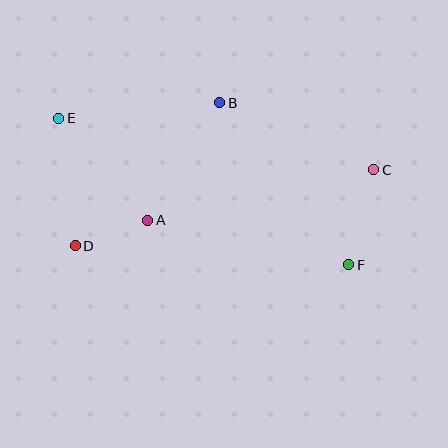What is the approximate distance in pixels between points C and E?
The distance between C and E is approximately 319 pixels.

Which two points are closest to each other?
Points A and D are closest to each other.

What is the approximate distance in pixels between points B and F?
The distance between B and F is approximately 207 pixels.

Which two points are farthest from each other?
Points E and F are farthest from each other.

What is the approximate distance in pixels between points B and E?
The distance between B and E is approximately 162 pixels.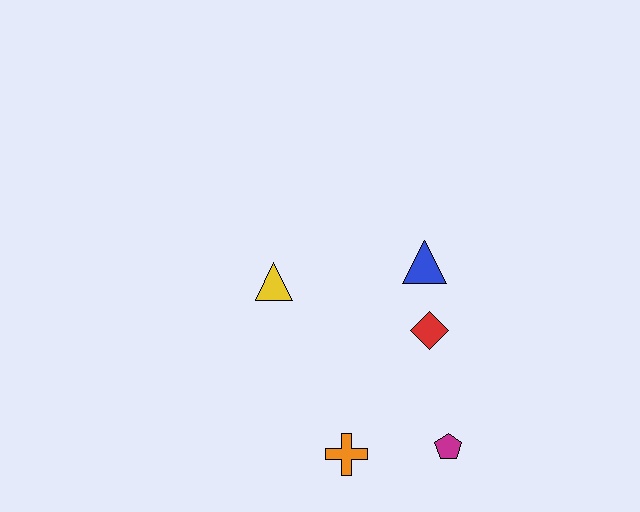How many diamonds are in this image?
There is 1 diamond.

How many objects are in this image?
There are 5 objects.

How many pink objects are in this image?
There are no pink objects.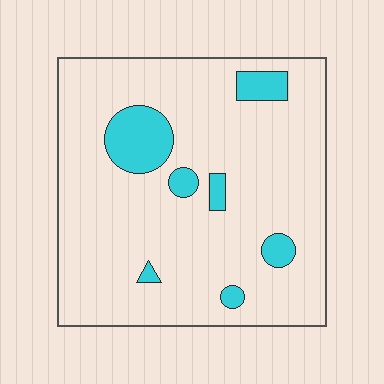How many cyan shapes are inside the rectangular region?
7.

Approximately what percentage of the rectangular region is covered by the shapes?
Approximately 10%.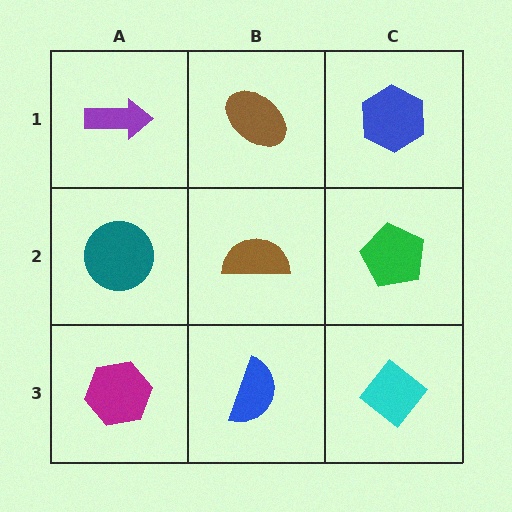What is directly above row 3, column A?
A teal circle.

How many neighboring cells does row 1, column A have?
2.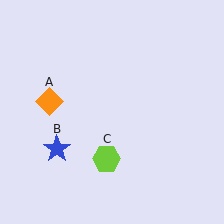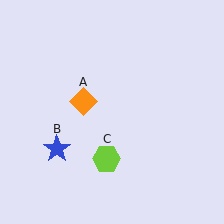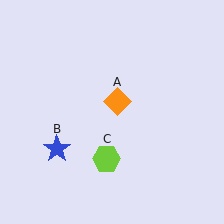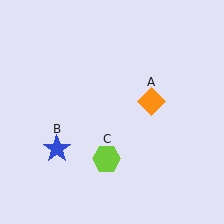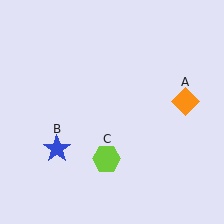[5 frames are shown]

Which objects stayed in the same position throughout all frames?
Blue star (object B) and lime hexagon (object C) remained stationary.